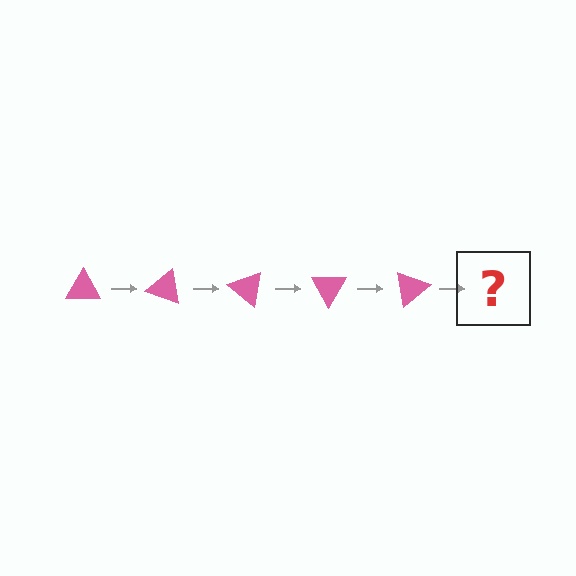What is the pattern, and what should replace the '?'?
The pattern is that the triangle rotates 20 degrees each step. The '?' should be a pink triangle rotated 100 degrees.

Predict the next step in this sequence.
The next step is a pink triangle rotated 100 degrees.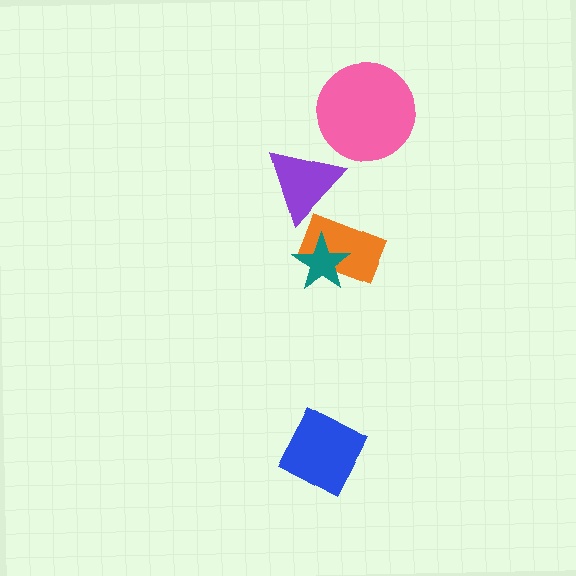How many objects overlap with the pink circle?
0 objects overlap with the pink circle.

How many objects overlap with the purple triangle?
0 objects overlap with the purple triangle.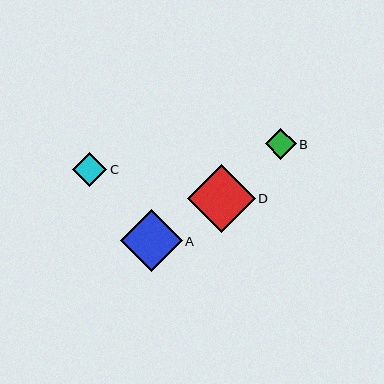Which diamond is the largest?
Diamond D is the largest with a size of approximately 68 pixels.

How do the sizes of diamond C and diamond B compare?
Diamond C and diamond B are approximately the same size.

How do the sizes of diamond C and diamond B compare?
Diamond C and diamond B are approximately the same size.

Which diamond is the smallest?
Diamond B is the smallest with a size of approximately 31 pixels.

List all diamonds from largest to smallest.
From largest to smallest: D, A, C, B.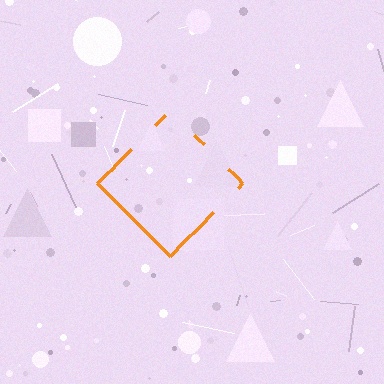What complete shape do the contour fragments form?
The contour fragments form a diamond.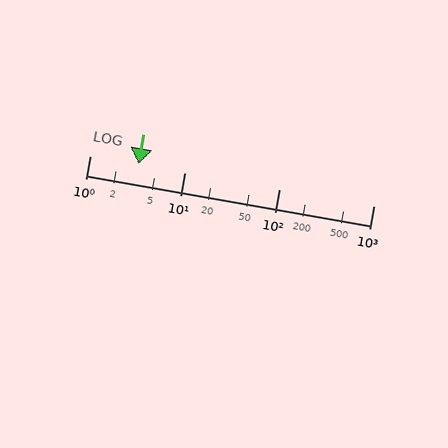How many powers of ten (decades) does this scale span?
The scale spans 3 decades, from 1 to 1000.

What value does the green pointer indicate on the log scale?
The pointer indicates approximately 3.3.